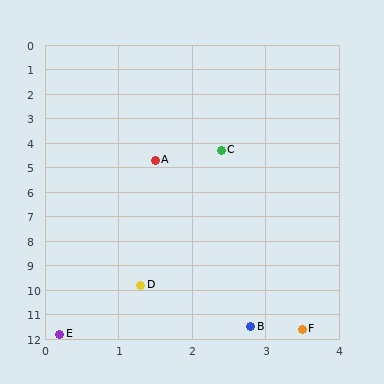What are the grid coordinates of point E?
Point E is at approximately (0.2, 11.8).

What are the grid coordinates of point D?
Point D is at approximately (1.3, 9.8).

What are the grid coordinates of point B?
Point B is at approximately (2.8, 11.5).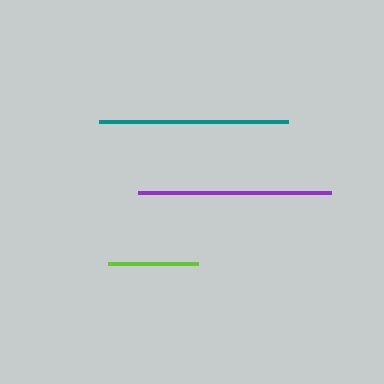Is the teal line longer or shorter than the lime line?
The teal line is longer than the lime line.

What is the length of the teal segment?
The teal segment is approximately 188 pixels long.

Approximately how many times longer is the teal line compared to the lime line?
The teal line is approximately 2.1 times the length of the lime line.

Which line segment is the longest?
The purple line is the longest at approximately 193 pixels.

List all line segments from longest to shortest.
From longest to shortest: purple, teal, lime.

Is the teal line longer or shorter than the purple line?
The purple line is longer than the teal line.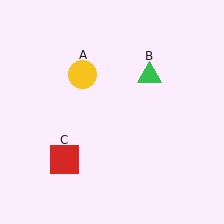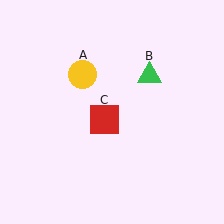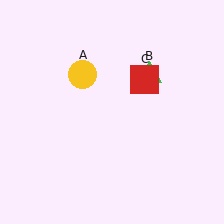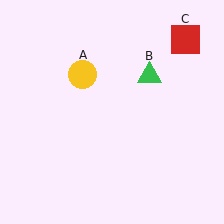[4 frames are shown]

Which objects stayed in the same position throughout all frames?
Yellow circle (object A) and green triangle (object B) remained stationary.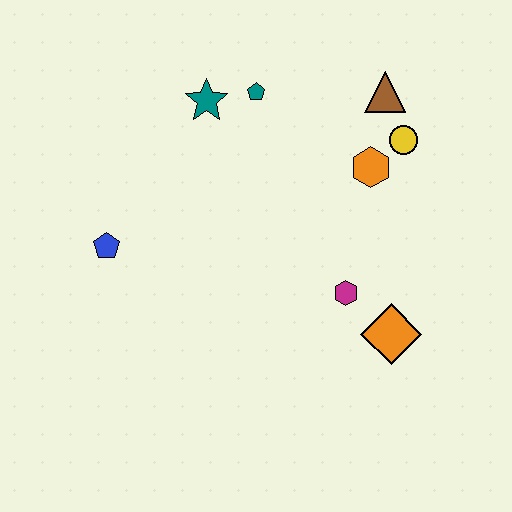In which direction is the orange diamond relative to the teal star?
The orange diamond is below the teal star.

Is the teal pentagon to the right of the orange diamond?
No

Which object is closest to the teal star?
The teal pentagon is closest to the teal star.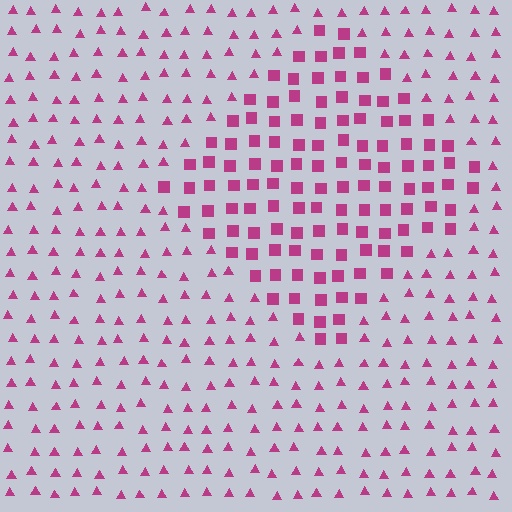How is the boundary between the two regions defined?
The boundary is defined by a change in element shape: squares inside vs. triangles outside. All elements share the same color and spacing.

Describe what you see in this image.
The image is filled with small magenta elements arranged in a uniform grid. A diamond-shaped region contains squares, while the surrounding area contains triangles. The boundary is defined purely by the change in element shape.